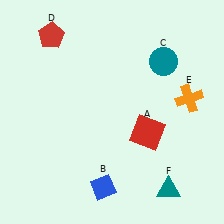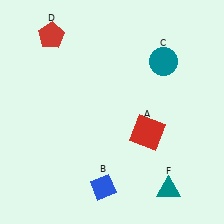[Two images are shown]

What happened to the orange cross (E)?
The orange cross (E) was removed in Image 2. It was in the top-right area of Image 1.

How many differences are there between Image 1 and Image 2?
There is 1 difference between the two images.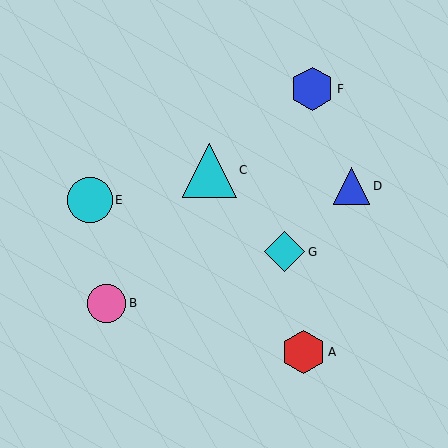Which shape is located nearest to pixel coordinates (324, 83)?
The blue hexagon (labeled F) at (312, 89) is nearest to that location.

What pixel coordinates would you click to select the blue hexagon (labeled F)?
Click at (312, 89) to select the blue hexagon F.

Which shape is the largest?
The cyan triangle (labeled C) is the largest.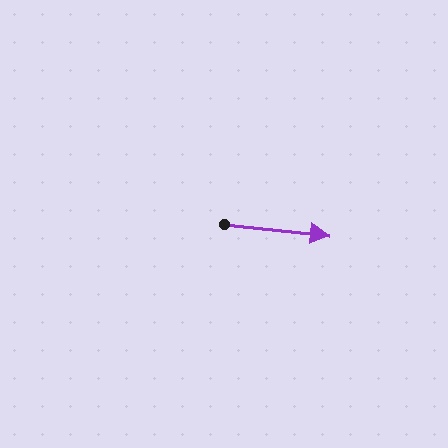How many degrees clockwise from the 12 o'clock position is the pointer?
Approximately 96 degrees.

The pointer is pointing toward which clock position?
Roughly 3 o'clock.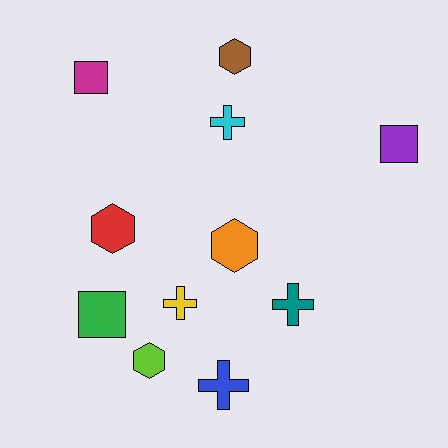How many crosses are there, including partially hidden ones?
There are 4 crosses.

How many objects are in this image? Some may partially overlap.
There are 11 objects.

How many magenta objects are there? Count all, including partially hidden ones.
There is 1 magenta object.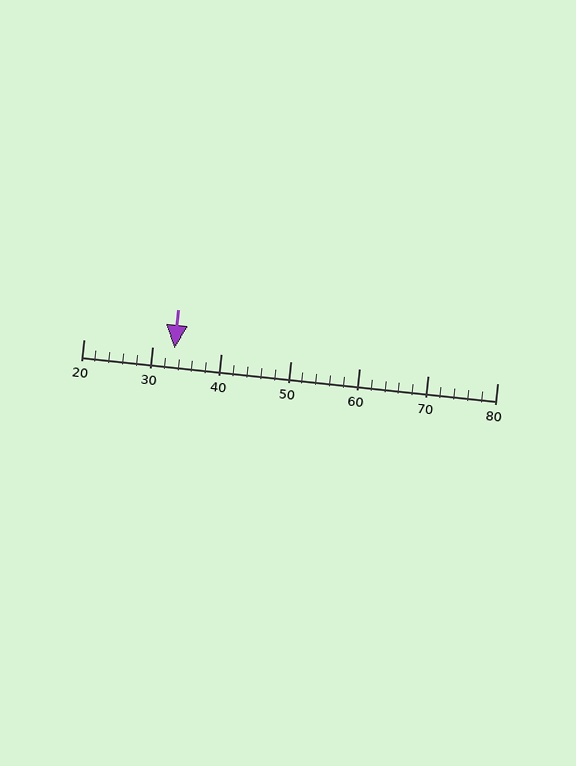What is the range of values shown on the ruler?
The ruler shows values from 20 to 80.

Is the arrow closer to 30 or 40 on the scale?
The arrow is closer to 30.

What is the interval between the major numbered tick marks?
The major tick marks are spaced 10 units apart.